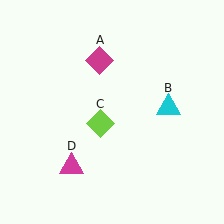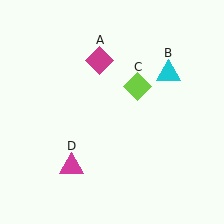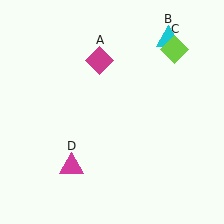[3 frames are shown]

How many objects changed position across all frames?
2 objects changed position: cyan triangle (object B), lime diamond (object C).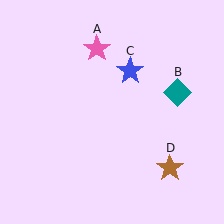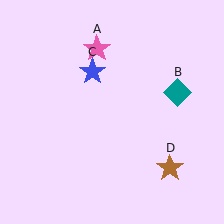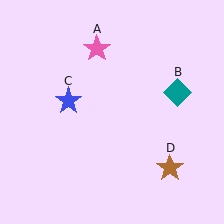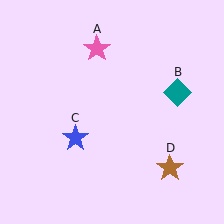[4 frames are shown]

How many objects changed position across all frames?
1 object changed position: blue star (object C).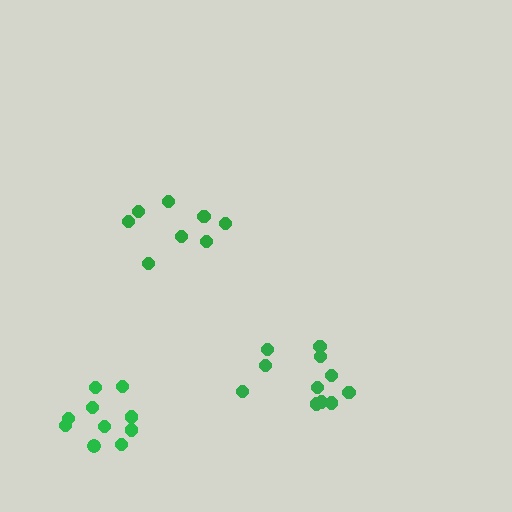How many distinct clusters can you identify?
There are 3 distinct clusters.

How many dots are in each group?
Group 1: 8 dots, Group 2: 11 dots, Group 3: 10 dots (29 total).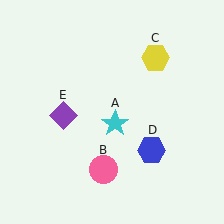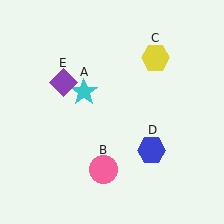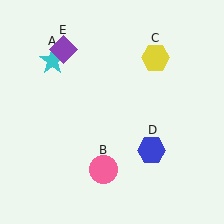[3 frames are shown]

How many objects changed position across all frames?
2 objects changed position: cyan star (object A), purple diamond (object E).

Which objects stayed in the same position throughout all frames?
Pink circle (object B) and yellow hexagon (object C) and blue hexagon (object D) remained stationary.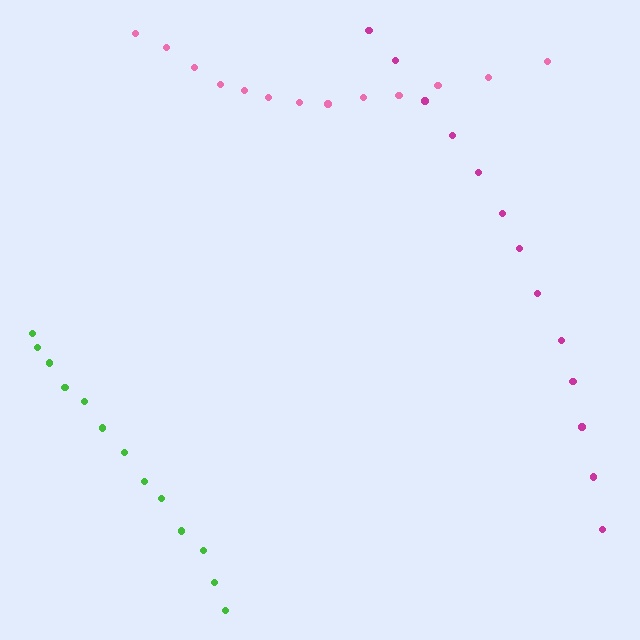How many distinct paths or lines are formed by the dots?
There are 3 distinct paths.